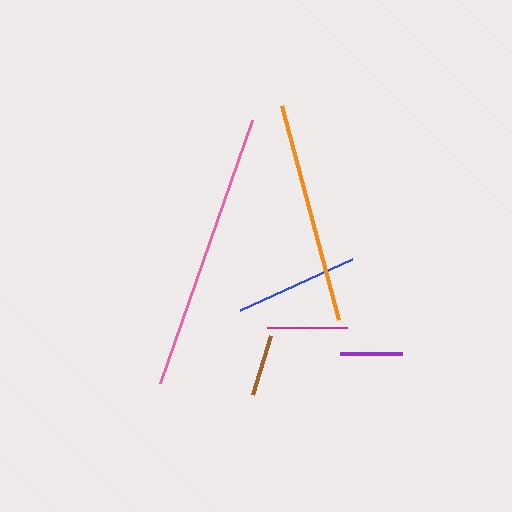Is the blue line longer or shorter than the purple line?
The blue line is longer than the purple line.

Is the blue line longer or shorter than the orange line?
The orange line is longer than the blue line.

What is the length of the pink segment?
The pink segment is approximately 279 pixels long.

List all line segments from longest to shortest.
From longest to shortest: pink, orange, blue, magenta, purple, brown.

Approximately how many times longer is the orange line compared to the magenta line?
The orange line is approximately 2.8 times the length of the magenta line.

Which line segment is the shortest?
The brown line is the shortest at approximately 62 pixels.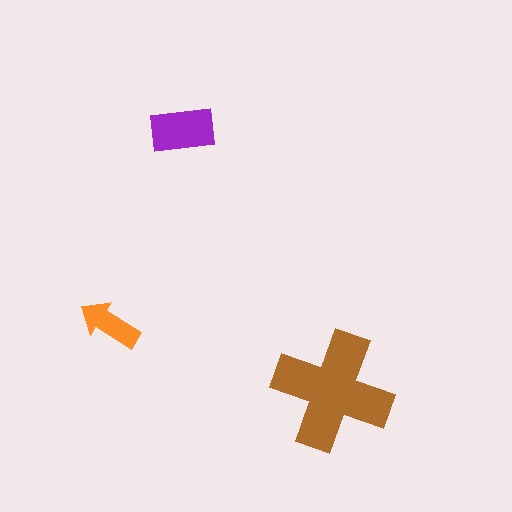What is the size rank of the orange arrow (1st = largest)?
3rd.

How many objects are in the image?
There are 3 objects in the image.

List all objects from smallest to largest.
The orange arrow, the purple rectangle, the brown cross.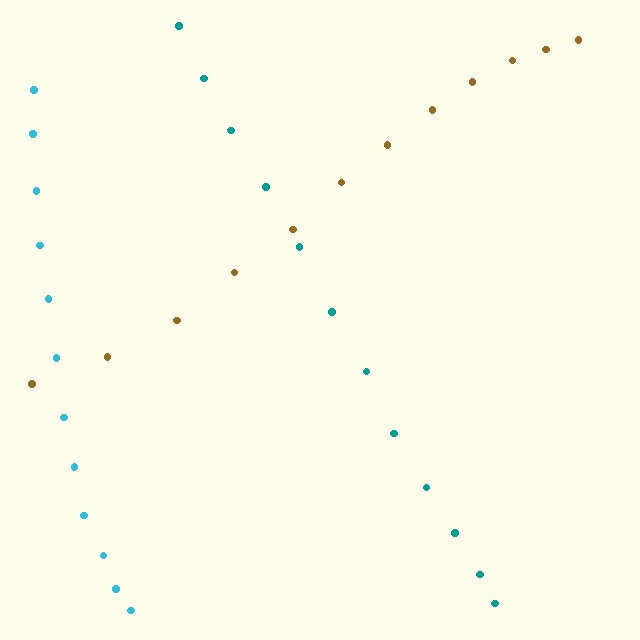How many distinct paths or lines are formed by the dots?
There are 3 distinct paths.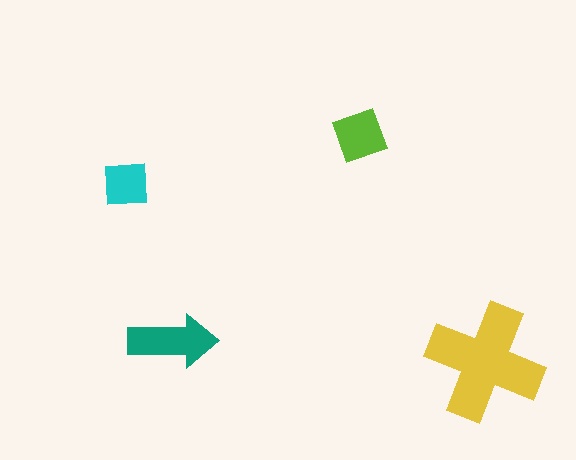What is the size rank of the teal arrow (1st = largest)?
2nd.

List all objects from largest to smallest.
The yellow cross, the teal arrow, the lime square, the cyan square.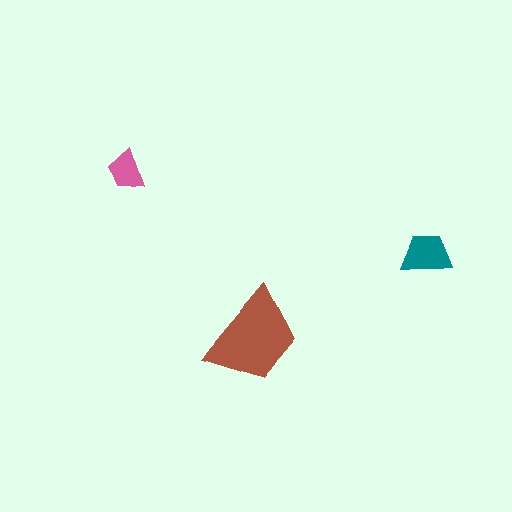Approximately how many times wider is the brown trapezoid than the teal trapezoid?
About 2 times wider.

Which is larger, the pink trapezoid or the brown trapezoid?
The brown one.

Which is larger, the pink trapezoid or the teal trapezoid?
The teal one.